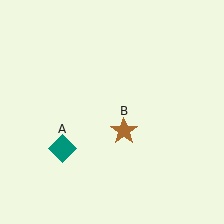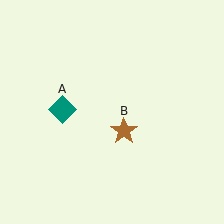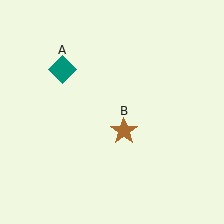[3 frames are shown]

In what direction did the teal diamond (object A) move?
The teal diamond (object A) moved up.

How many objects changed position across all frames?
1 object changed position: teal diamond (object A).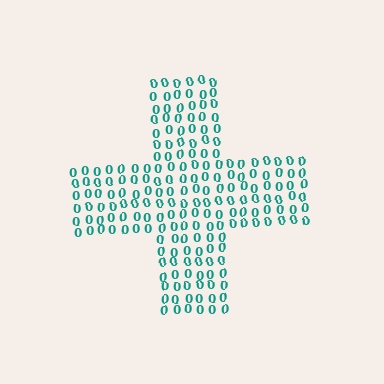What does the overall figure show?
The overall figure shows a cross.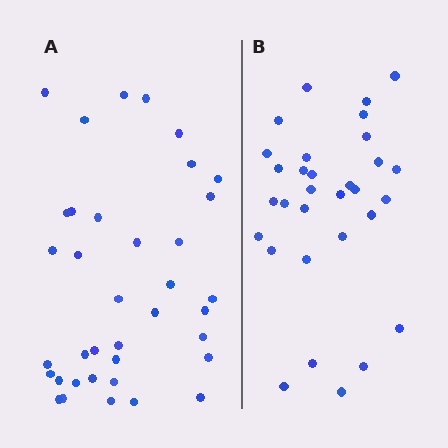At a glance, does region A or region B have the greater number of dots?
Region A (the left region) has more dots.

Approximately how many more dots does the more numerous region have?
Region A has about 6 more dots than region B.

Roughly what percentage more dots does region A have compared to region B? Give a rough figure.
About 20% more.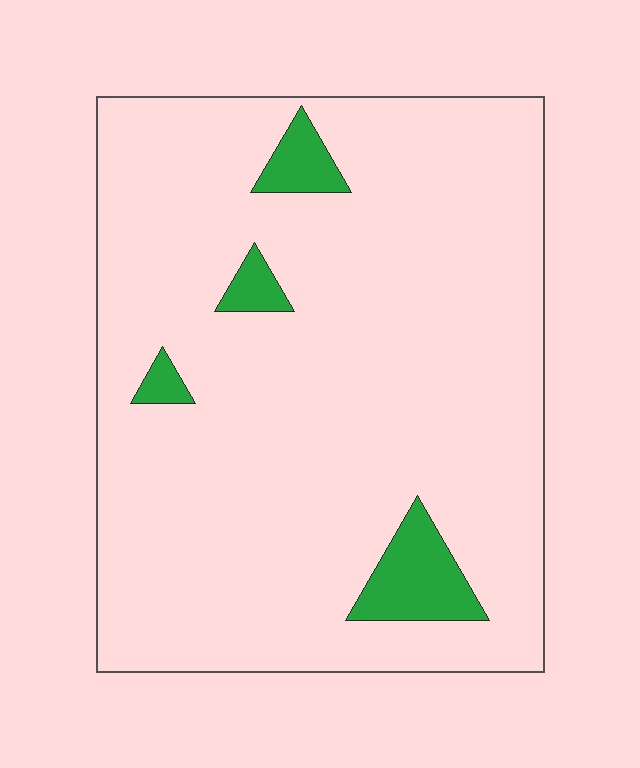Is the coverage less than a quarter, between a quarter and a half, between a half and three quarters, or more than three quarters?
Less than a quarter.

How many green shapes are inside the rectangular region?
4.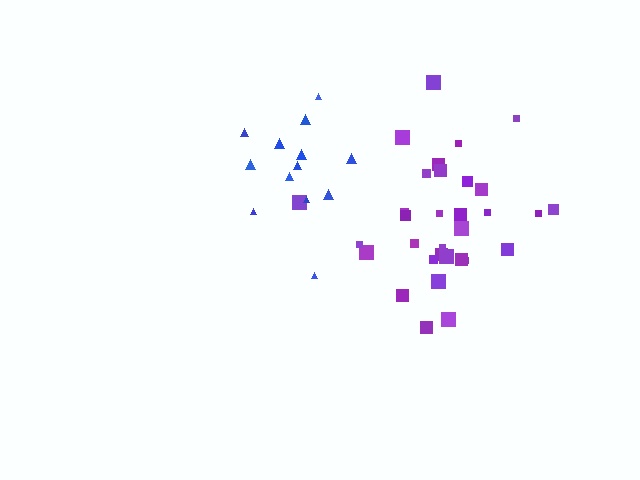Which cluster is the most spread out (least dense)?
Blue.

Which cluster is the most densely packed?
Purple.